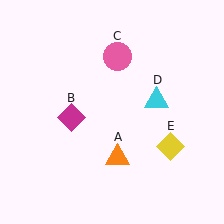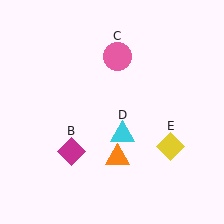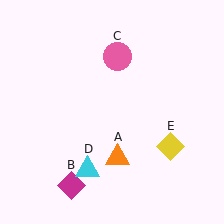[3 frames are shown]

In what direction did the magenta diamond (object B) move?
The magenta diamond (object B) moved down.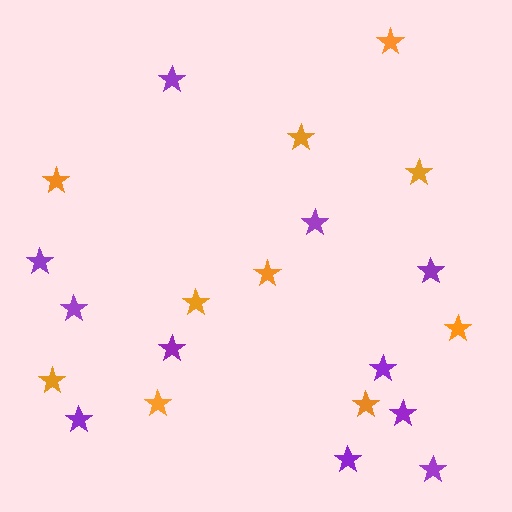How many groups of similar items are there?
There are 2 groups: one group of orange stars (10) and one group of purple stars (11).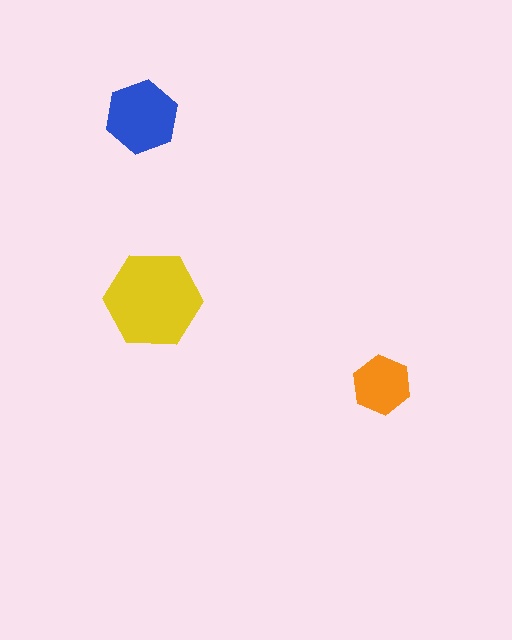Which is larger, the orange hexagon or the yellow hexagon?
The yellow one.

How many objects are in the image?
There are 3 objects in the image.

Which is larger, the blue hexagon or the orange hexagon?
The blue one.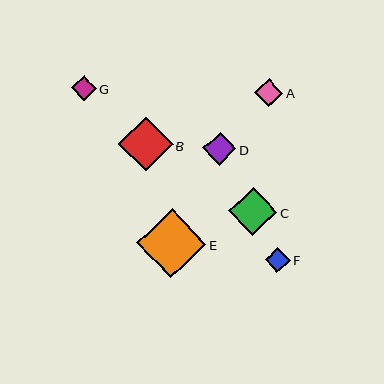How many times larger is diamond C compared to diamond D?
Diamond C is approximately 1.4 times the size of diamond D.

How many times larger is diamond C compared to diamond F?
Diamond C is approximately 1.9 times the size of diamond F.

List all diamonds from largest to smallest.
From largest to smallest: E, B, C, D, A, F, G.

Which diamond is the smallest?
Diamond G is the smallest with a size of approximately 24 pixels.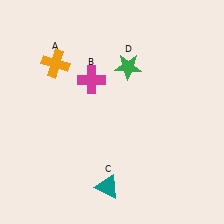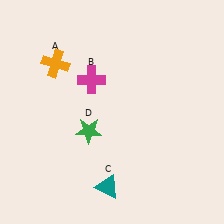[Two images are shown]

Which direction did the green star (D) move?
The green star (D) moved down.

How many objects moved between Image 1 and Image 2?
1 object moved between the two images.